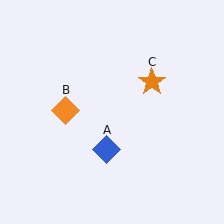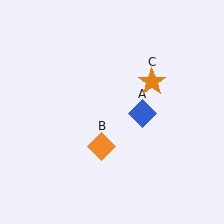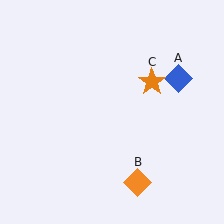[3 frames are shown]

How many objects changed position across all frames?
2 objects changed position: blue diamond (object A), orange diamond (object B).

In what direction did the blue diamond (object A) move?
The blue diamond (object A) moved up and to the right.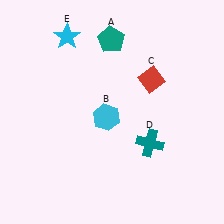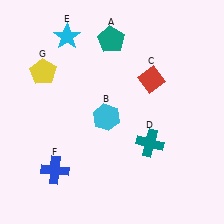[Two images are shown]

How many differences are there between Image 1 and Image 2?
There are 2 differences between the two images.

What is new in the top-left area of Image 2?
A yellow pentagon (G) was added in the top-left area of Image 2.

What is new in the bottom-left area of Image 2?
A blue cross (F) was added in the bottom-left area of Image 2.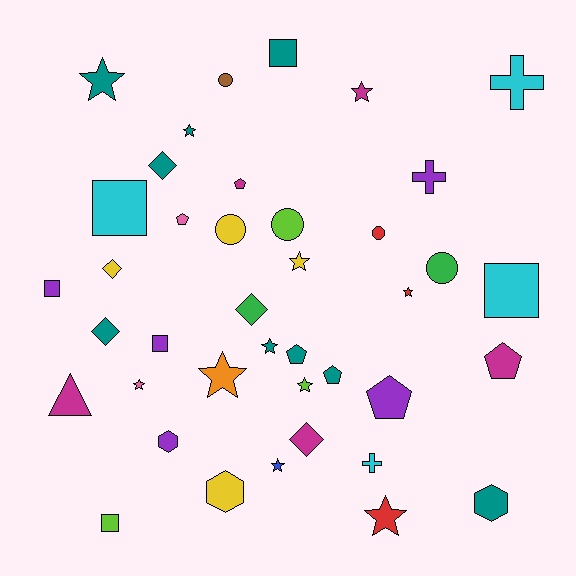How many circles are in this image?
There are 5 circles.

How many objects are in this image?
There are 40 objects.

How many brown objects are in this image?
There is 1 brown object.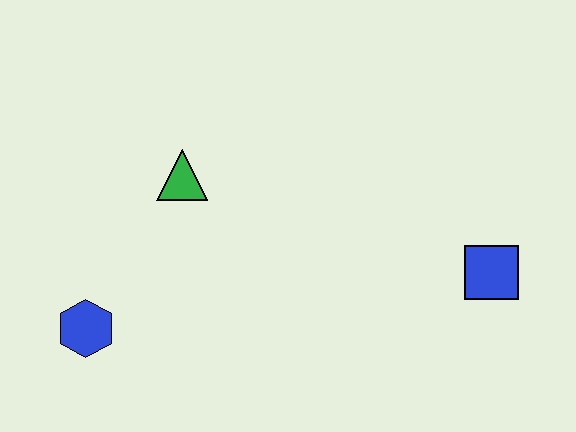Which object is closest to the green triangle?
The blue hexagon is closest to the green triangle.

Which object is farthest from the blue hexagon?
The blue square is farthest from the blue hexagon.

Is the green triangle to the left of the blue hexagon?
No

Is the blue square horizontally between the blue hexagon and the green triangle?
No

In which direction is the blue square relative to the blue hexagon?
The blue square is to the right of the blue hexagon.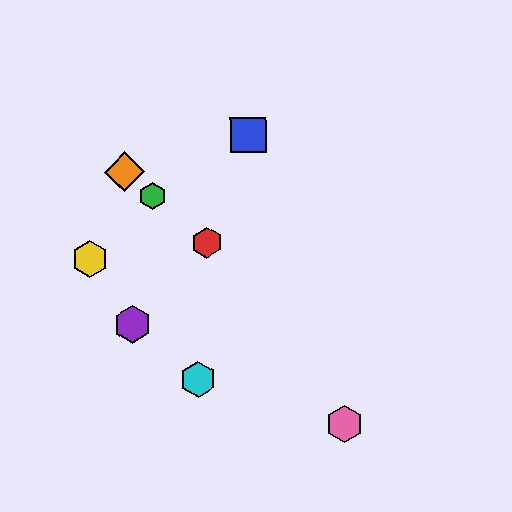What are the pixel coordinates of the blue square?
The blue square is at (248, 135).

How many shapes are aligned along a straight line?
3 shapes (the red hexagon, the green hexagon, the orange diamond) are aligned along a straight line.